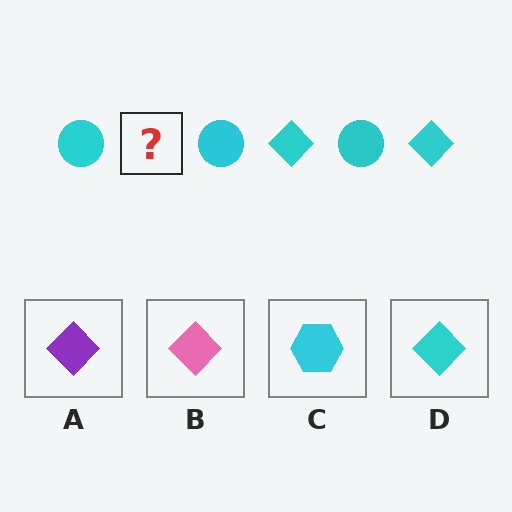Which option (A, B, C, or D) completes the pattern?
D.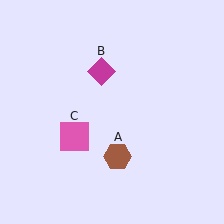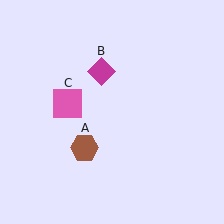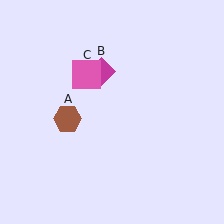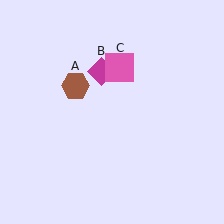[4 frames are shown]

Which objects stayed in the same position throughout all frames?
Magenta diamond (object B) remained stationary.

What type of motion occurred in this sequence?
The brown hexagon (object A), pink square (object C) rotated clockwise around the center of the scene.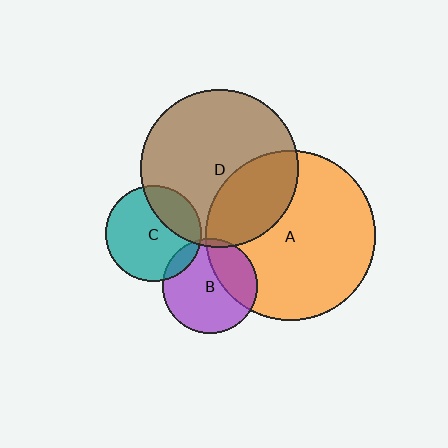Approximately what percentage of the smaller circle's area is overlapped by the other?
Approximately 10%.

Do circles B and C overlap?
Yes.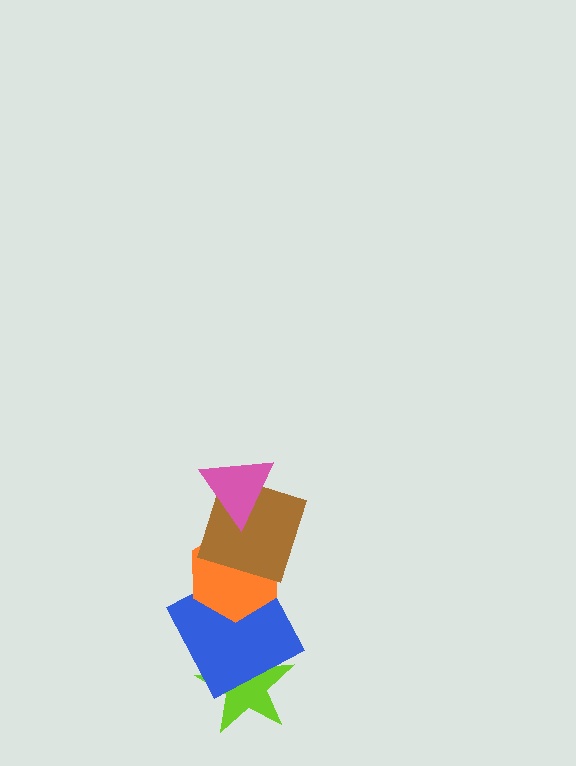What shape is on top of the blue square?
The orange hexagon is on top of the blue square.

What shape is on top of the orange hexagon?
The brown square is on top of the orange hexagon.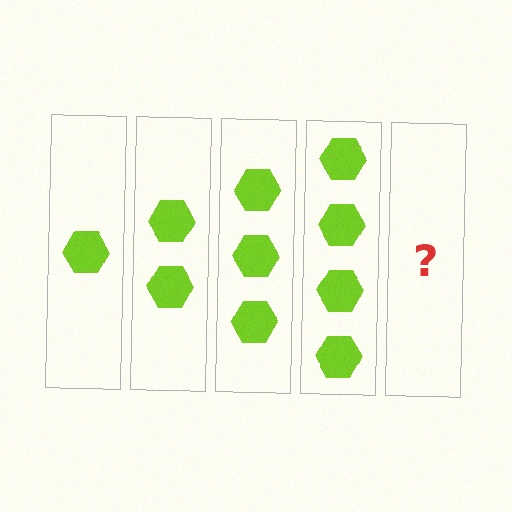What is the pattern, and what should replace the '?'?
The pattern is that each step adds one more hexagon. The '?' should be 5 hexagons.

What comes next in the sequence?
The next element should be 5 hexagons.